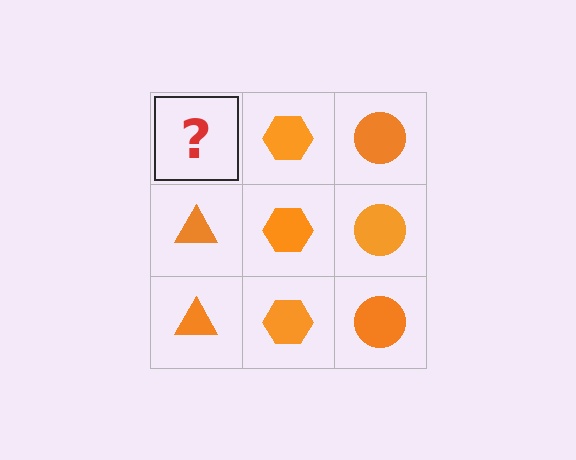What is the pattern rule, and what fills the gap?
The rule is that each column has a consistent shape. The gap should be filled with an orange triangle.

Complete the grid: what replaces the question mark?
The question mark should be replaced with an orange triangle.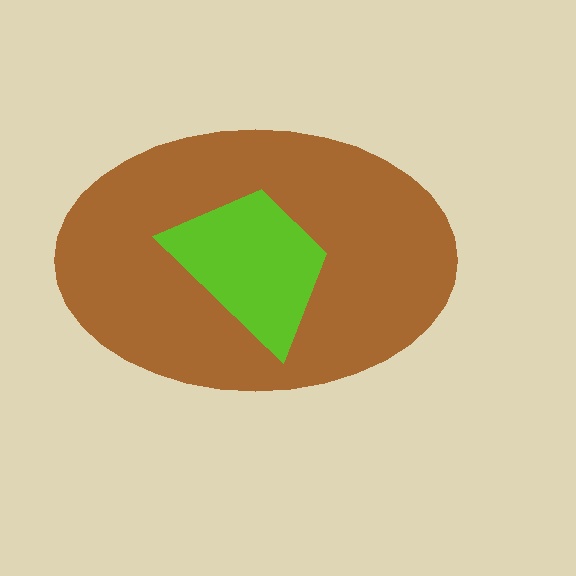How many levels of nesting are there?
2.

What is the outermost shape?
The brown ellipse.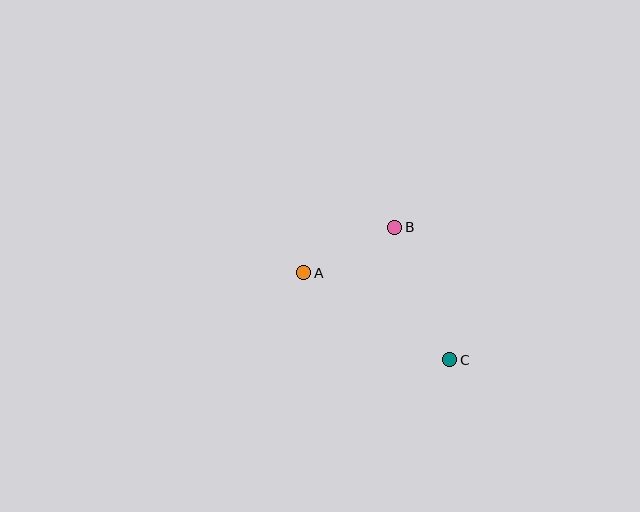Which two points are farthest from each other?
Points A and C are farthest from each other.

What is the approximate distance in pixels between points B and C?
The distance between B and C is approximately 144 pixels.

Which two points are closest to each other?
Points A and B are closest to each other.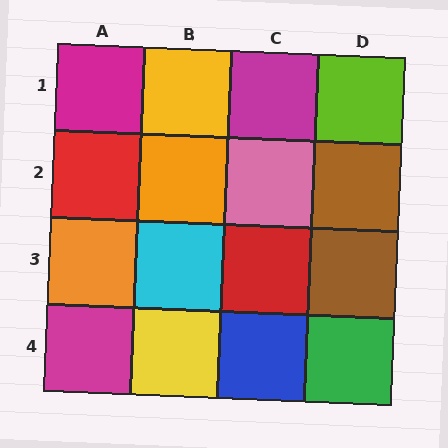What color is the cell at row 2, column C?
Pink.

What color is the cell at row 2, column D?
Brown.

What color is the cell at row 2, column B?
Orange.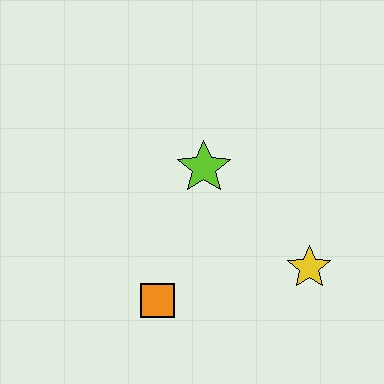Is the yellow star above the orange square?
Yes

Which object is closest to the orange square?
The lime star is closest to the orange square.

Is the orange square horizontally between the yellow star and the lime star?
No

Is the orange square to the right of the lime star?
No